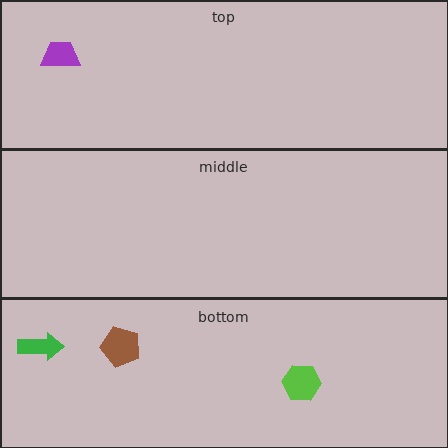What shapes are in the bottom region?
The brown pentagon, the green arrow, the lime hexagon.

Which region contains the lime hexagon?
The bottom region.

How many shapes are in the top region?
1.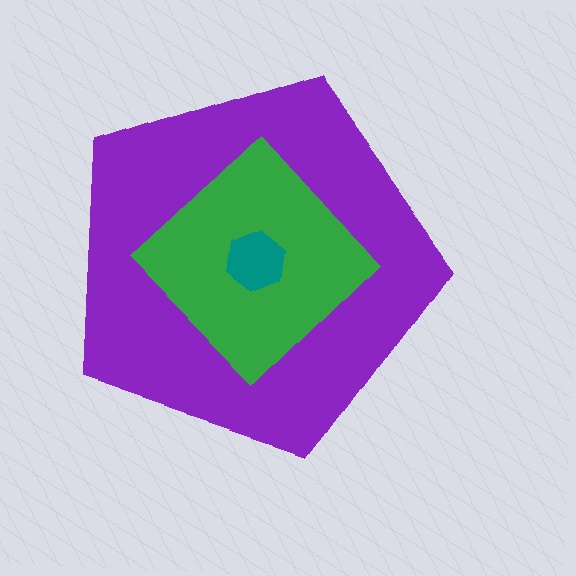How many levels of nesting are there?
3.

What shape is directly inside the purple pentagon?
The green diamond.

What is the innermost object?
The teal hexagon.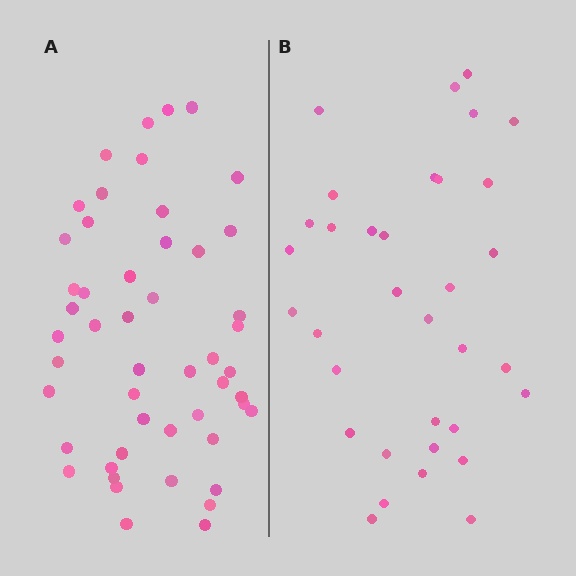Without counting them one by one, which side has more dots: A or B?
Region A (the left region) has more dots.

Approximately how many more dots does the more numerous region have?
Region A has approximately 15 more dots than region B.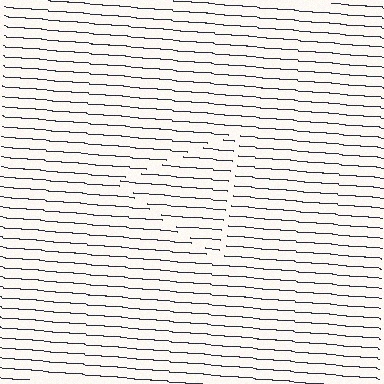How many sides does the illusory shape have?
3 sides — the line-ends trace a triangle.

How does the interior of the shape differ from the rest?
The interior of the shape contains the same grating, shifted by half a period — the contour is defined by the phase discontinuity where line-ends from the inner and outer gratings abut.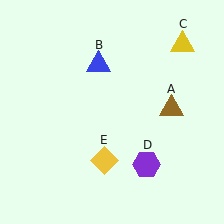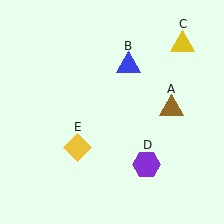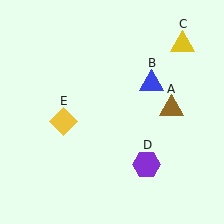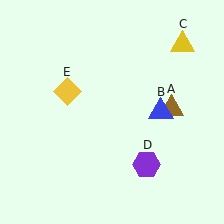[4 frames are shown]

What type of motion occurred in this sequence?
The blue triangle (object B), yellow diamond (object E) rotated clockwise around the center of the scene.